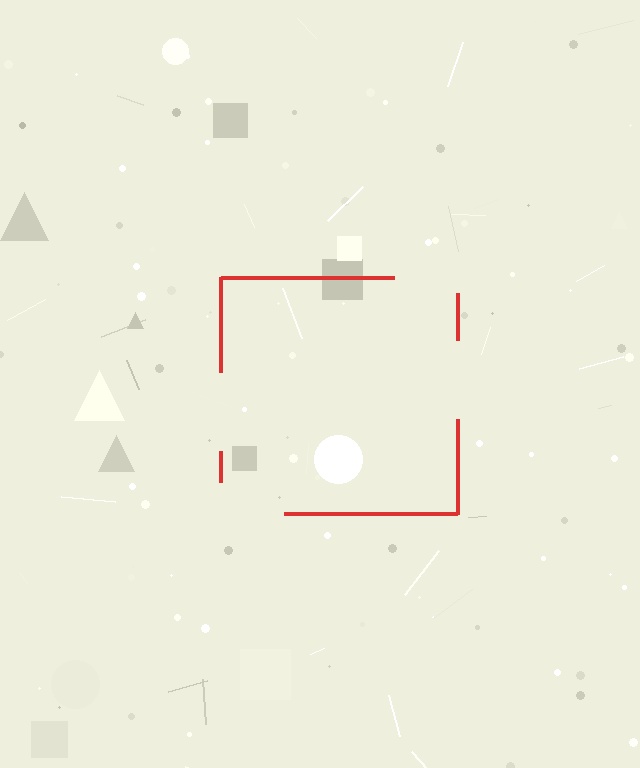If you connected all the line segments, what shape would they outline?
They would outline a square.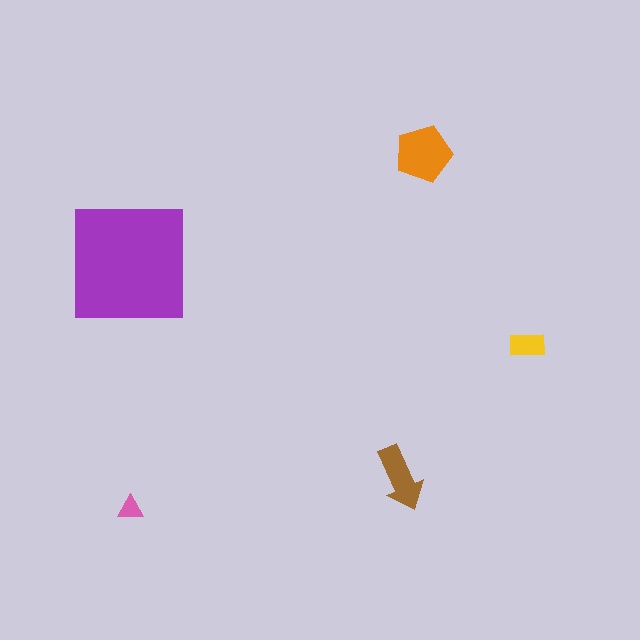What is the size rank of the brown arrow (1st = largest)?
3rd.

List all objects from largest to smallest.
The purple square, the orange pentagon, the brown arrow, the yellow rectangle, the pink triangle.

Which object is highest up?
The orange pentagon is topmost.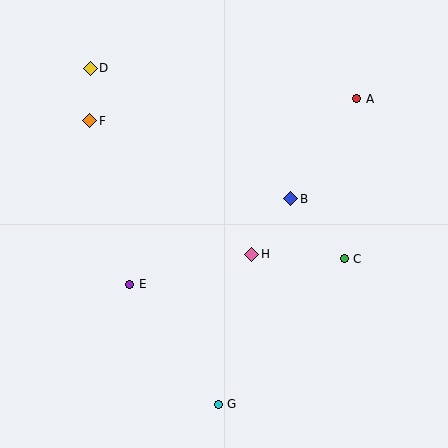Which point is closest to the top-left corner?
Point D is closest to the top-left corner.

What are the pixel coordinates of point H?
Point H is at (252, 254).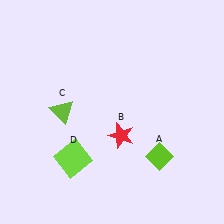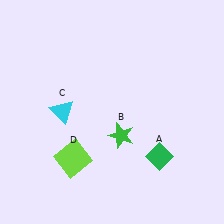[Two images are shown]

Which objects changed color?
A changed from lime to green. B changed from red to green. C changed from lime to cyan.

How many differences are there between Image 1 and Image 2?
There are 3 differences between the two images.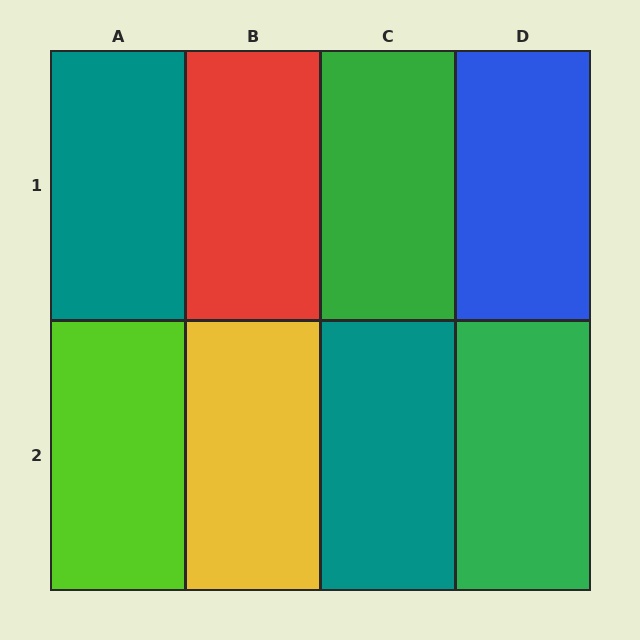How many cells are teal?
2 cells are teal.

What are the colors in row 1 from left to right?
Teal, red, green, blue.